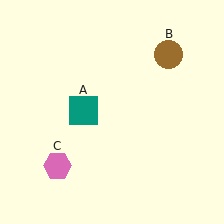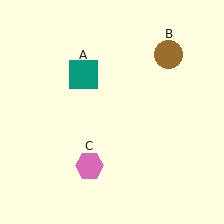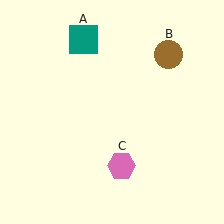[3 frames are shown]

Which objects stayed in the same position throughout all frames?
Brown circle (object B) remained stationary.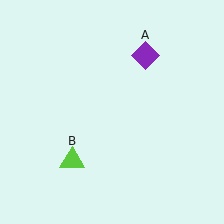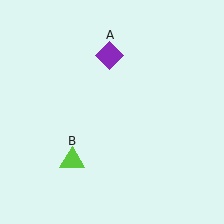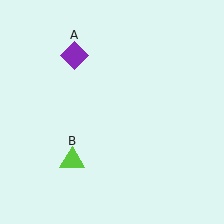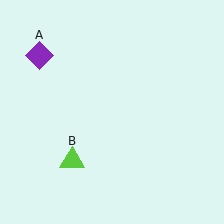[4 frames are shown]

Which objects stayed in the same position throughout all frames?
Lime triangle (object B) remained stationary.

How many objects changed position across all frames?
1 object changed position: purple diamond (object A).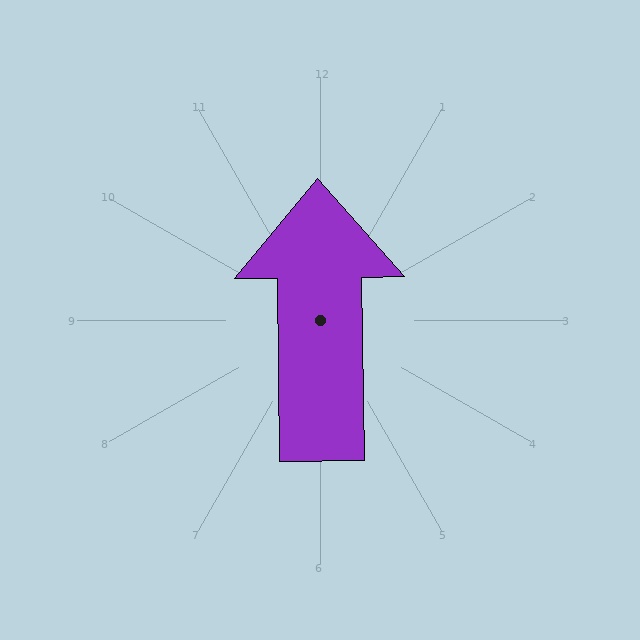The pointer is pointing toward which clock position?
Roughly 12 o'clock.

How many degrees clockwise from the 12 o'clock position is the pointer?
Approximately 359 degrees.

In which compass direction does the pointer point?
North.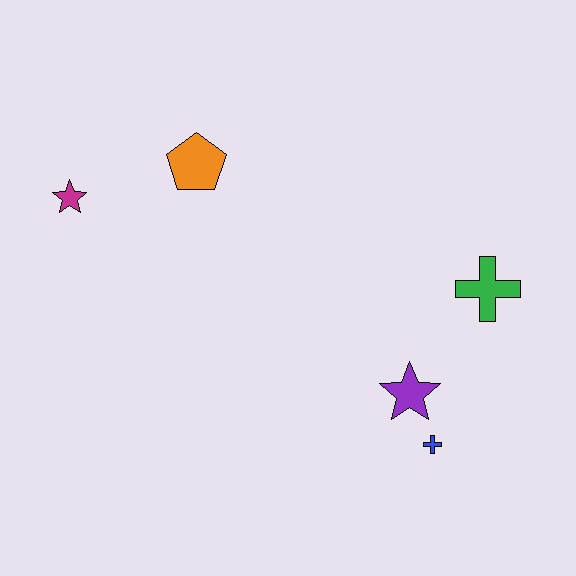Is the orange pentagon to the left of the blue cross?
Yes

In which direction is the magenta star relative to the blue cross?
The magenta star is to the left of the blue cross.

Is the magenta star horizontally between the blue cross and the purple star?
No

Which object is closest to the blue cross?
The purple star is closest to the blue cross.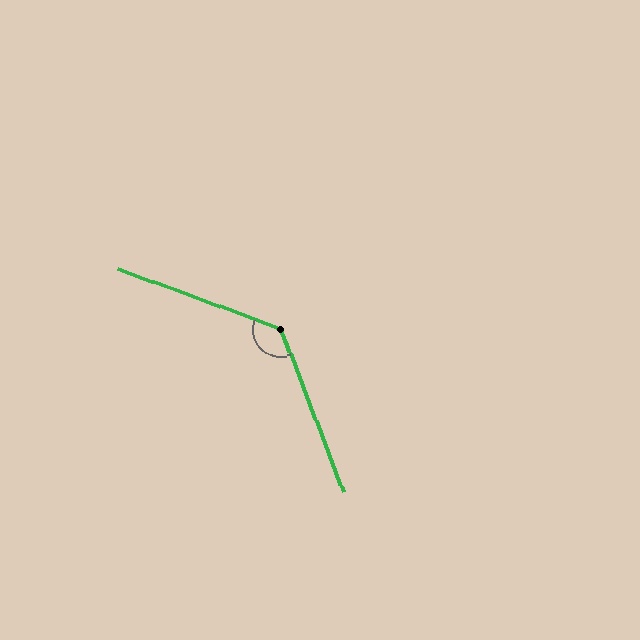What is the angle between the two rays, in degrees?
Approximately 131 degrees.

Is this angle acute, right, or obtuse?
It is obtuse.